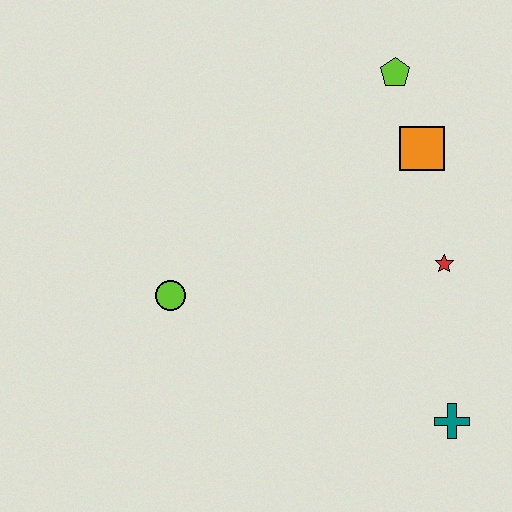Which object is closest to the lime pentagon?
The orange square is closest to the lime pentagon.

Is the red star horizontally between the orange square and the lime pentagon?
No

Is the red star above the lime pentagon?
No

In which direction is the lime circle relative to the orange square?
The lime circle is to the left of the orange square.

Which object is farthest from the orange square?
The lime circle is farthest from the orange square.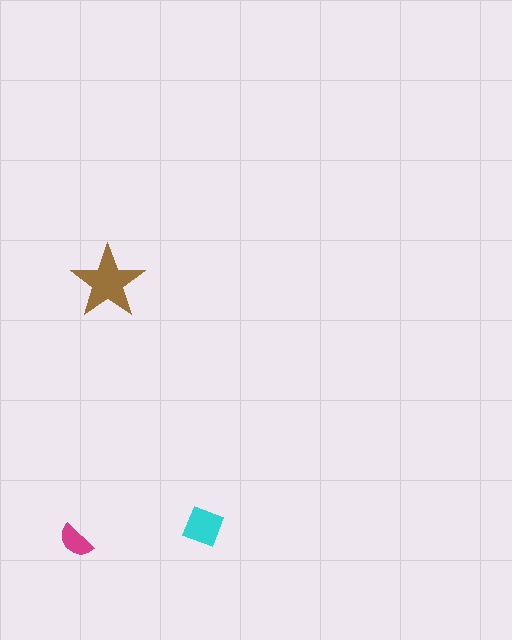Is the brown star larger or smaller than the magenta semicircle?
Larger.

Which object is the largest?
The brown star.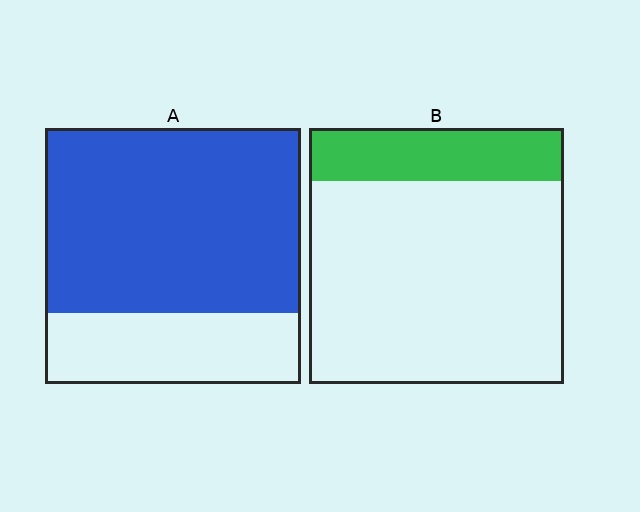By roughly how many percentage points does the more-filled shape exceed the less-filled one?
By roughly 50 percentage points (A over B).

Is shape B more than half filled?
No.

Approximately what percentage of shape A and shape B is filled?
A is approximately 70% and B is approximately 20%.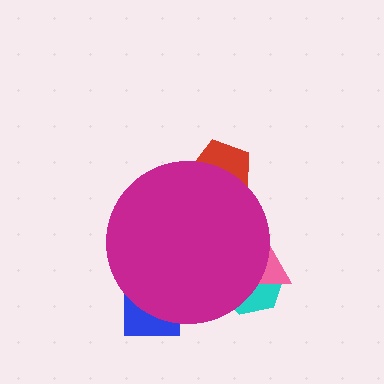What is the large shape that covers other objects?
A magenta circle.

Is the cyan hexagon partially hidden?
Yes, the cyan hexagon is partially hidden behind the magenta circle.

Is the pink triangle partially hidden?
Yes, the pink triangle is partially hidden behind the magenta circle.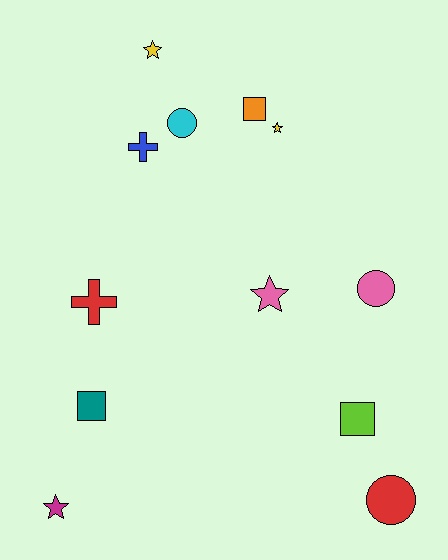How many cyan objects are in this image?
There is 1 cyan object.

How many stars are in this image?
There are 4 stars.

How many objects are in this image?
There are 12 objects.